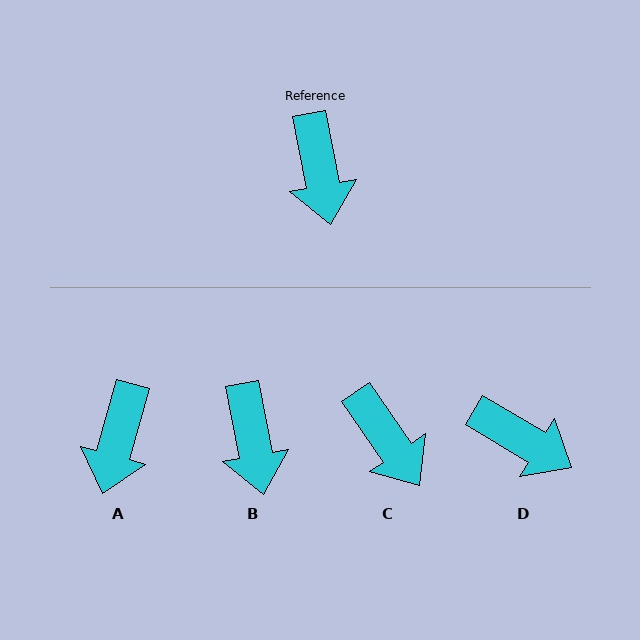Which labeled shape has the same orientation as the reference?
B.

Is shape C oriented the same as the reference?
No, it is off by about 23 degrees.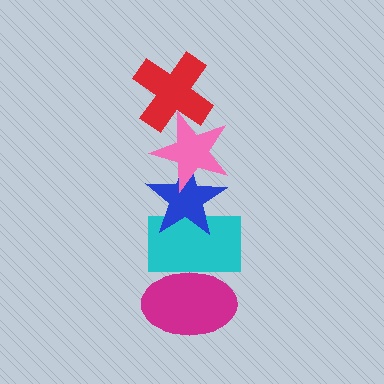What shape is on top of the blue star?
The pink star is on top of the blue star.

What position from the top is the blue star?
The blue star is 3rd from the top.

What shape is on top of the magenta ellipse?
The cyan rectangle is on top of the magenta ellipse.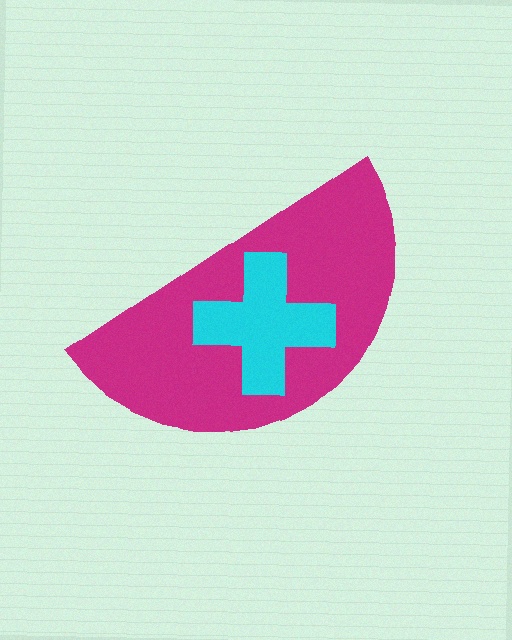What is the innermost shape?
The cyan cross.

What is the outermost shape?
The magenta semicircle.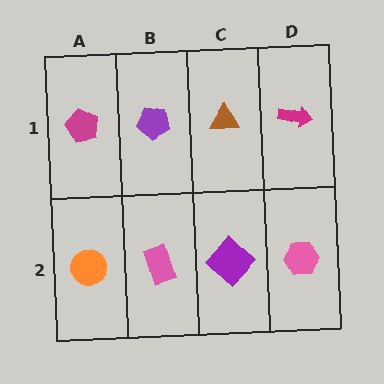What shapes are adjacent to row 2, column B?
A purple pentagon (row 1, column B), an orange circle (row 2, column A), a purple diamond (row 2, column C).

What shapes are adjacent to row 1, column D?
A pink hexagon (row 2, column D), a brown triangle (row 1, column C).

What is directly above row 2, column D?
A magenta arrow.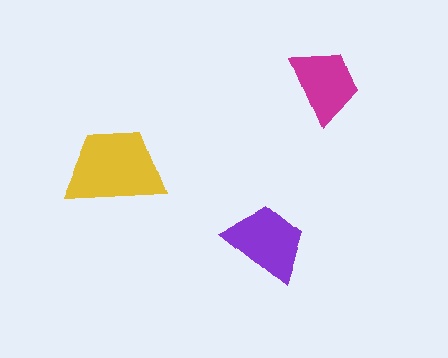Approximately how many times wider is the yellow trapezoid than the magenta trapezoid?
About 1.5 times wider.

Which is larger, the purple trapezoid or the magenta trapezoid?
The purple one.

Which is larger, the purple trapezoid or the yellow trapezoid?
The yellow one.